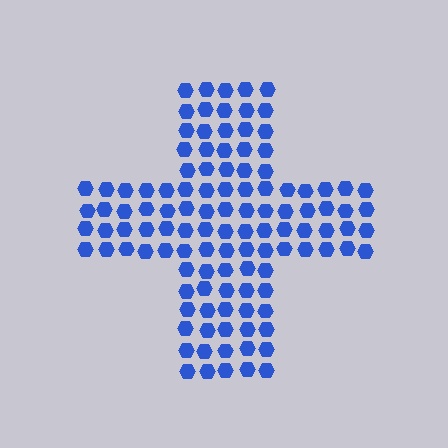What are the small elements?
The small elements are hexagons.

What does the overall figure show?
The overall figure shows a cross.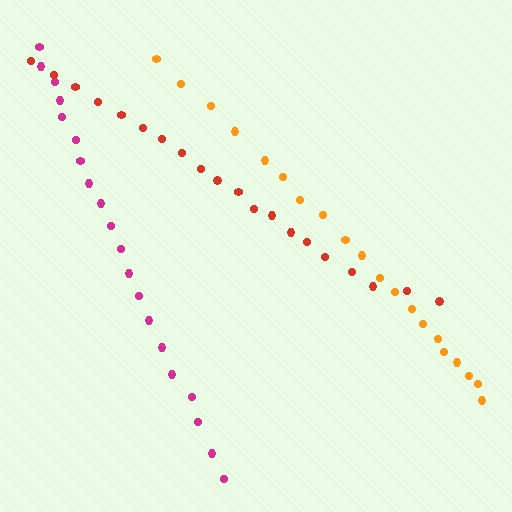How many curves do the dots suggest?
There are 3 distinct paths.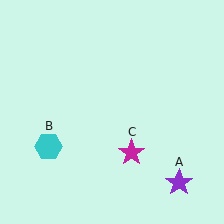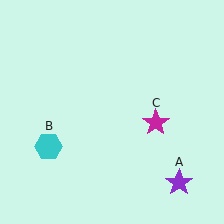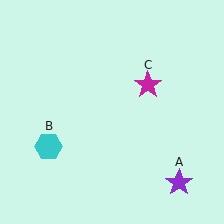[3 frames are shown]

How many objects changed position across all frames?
1 object changed position: magenta star (object C).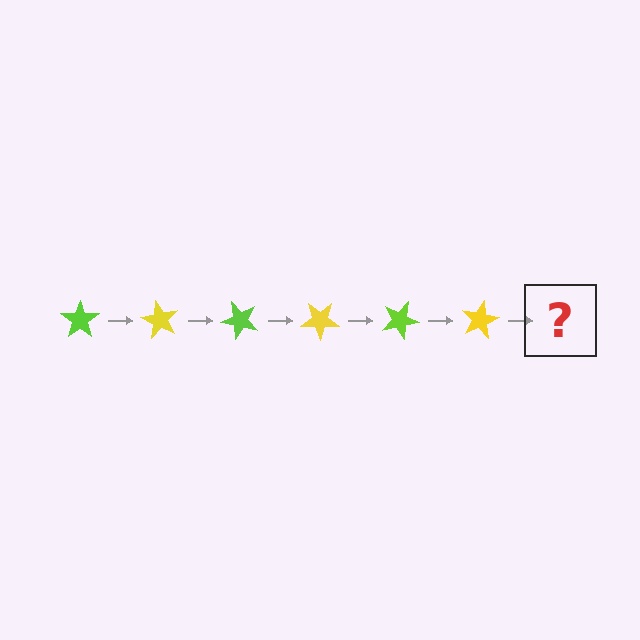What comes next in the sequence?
The next element should be a lime star, rotated 360 degrees from the start.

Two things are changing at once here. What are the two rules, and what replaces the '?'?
The two rules are that it rotates 60 degrees each step and the color cycles through lime and yellow. The '?' should be a lime star, rotated 360 degrees from the start.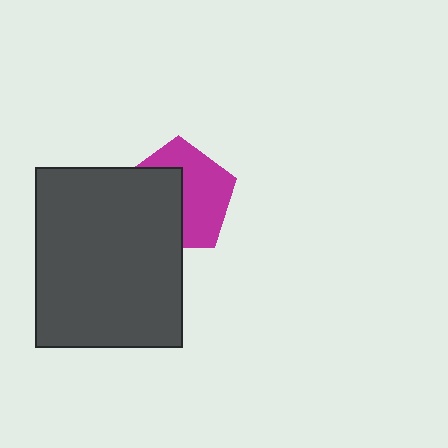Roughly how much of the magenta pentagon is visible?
About half of it is visible (roughly 53%).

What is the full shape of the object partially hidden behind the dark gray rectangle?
The partially hidden object is a magenta pentagon.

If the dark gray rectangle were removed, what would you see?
You would see the complete magenta pentagon.